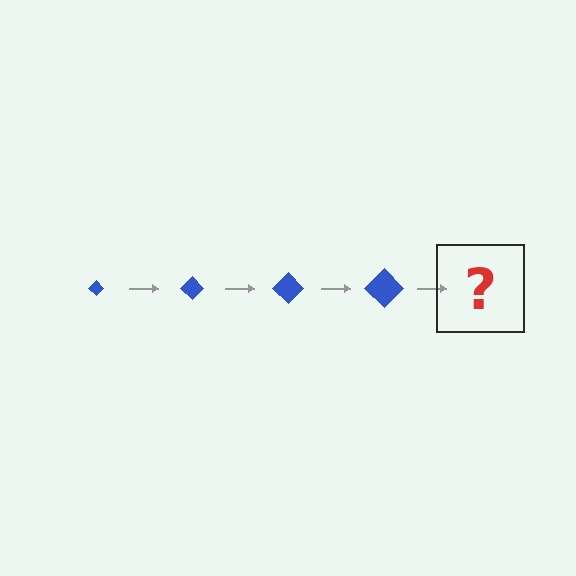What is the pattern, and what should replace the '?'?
The pattern is that the diamond gets progressively larger each step. The '?' should be a blue diamond, larger than the previous one.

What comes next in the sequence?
The next element should be a blue diamond, larger than the previous one.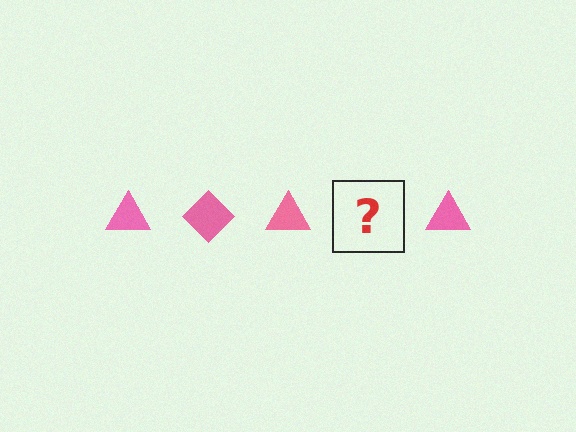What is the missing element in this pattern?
The missing element is a pink diamond.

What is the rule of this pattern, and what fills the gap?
The rule is that the pattern cycles through triangle, diamond shapes in pink. The gap should be filled with a pink diamond.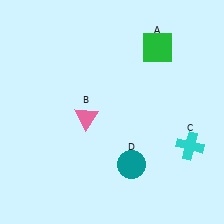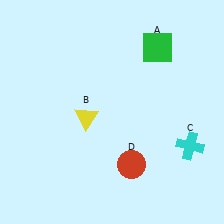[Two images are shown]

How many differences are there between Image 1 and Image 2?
There are 2 differences between the two images.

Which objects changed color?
B changed from pink to yellow. D changed from teal to red.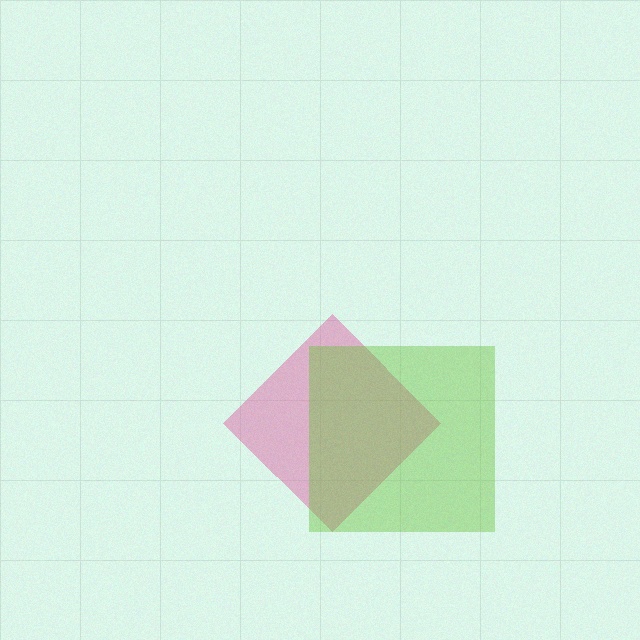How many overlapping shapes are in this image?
There are 2 overlapping shapes in the image.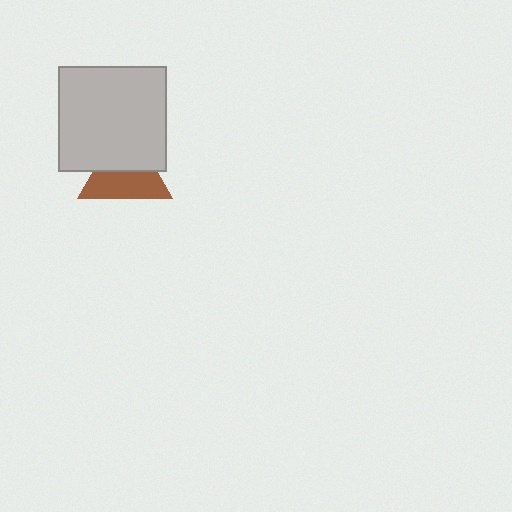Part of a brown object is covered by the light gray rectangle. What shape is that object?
It is a triangle.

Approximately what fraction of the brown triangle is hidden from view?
Roughly 44% of the brown triangle is hidden behind the light gray rectangle.